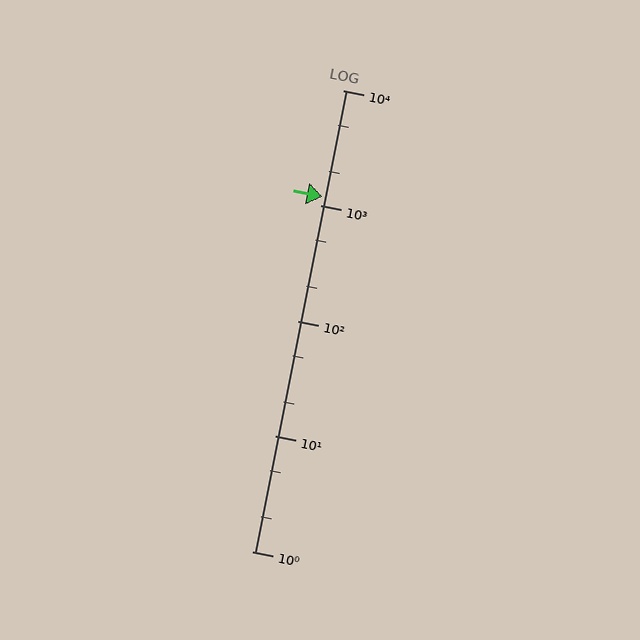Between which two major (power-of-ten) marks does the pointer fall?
The pointer is between 1000 and 10000.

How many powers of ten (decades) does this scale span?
The scale spans 4 decades, from 1 to 10000.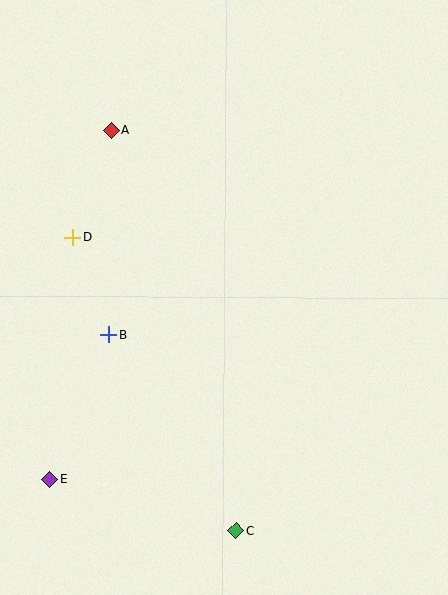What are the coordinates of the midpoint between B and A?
The midpoint between B and A is at (110, 233).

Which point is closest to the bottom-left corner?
Point E is closest to the bottom-left corner.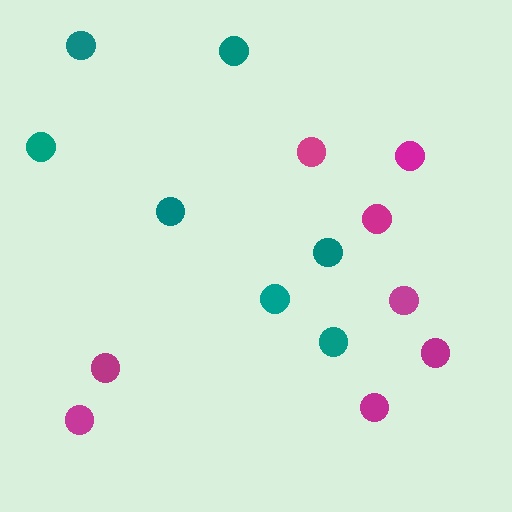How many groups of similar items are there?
There are 2 groups: one group of teal circles (7) and one group of magenta circles (8).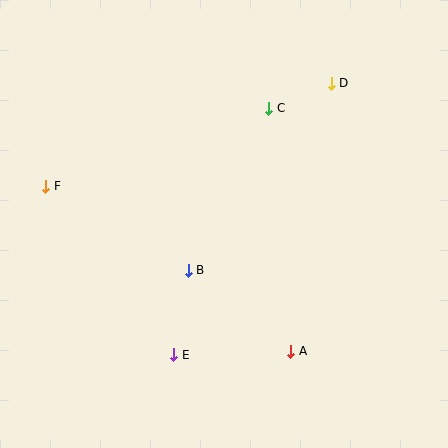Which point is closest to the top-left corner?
Point F is closest to the top-left corner.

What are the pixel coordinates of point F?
Point F is at (46, 186).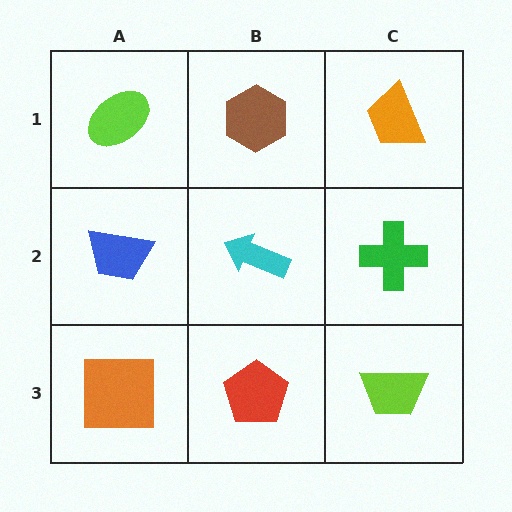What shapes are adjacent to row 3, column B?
A cyan arrow (row 2, column B), an orange square (row 3, column A), a lime trapezoid (row 3, column C).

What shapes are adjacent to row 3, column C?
A green cross (row 2, column C), a red pentagon (row 3, column B).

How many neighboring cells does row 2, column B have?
4.